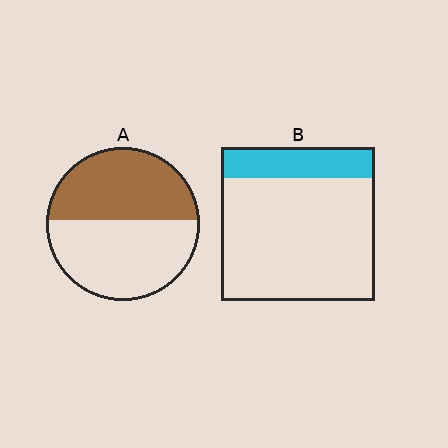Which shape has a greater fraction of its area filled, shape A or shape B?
Shape A.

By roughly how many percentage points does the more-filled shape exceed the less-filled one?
By roughly 25 percentage points (A over B).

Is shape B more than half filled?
No.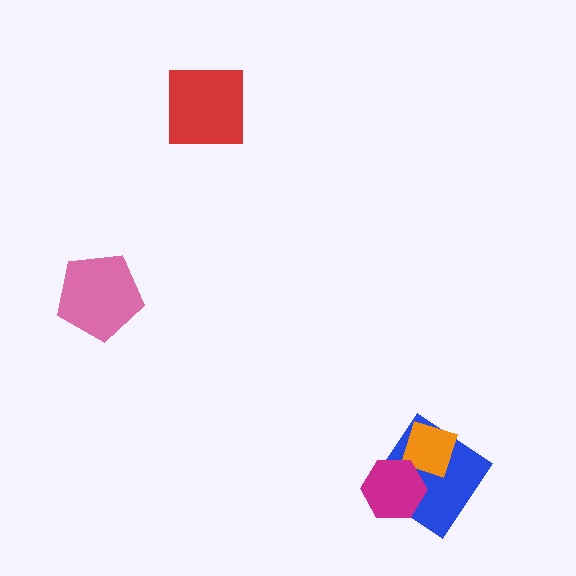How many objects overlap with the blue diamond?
2 objects overlap with the blue diamond.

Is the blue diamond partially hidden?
Yes, it is partially covered by another shape.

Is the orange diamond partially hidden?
Yes, it is partially covered by another shape.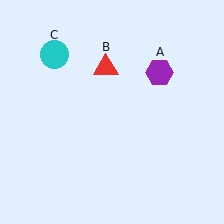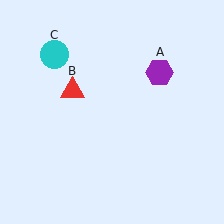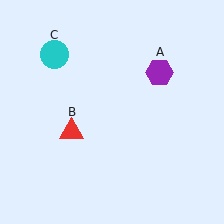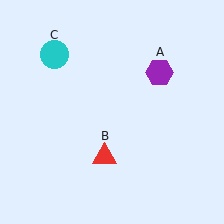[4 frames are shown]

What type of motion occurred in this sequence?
The red triangle (object B) rotated counterclockwise around the center of the scene.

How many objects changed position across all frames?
1 object changed position: red triangle (object B).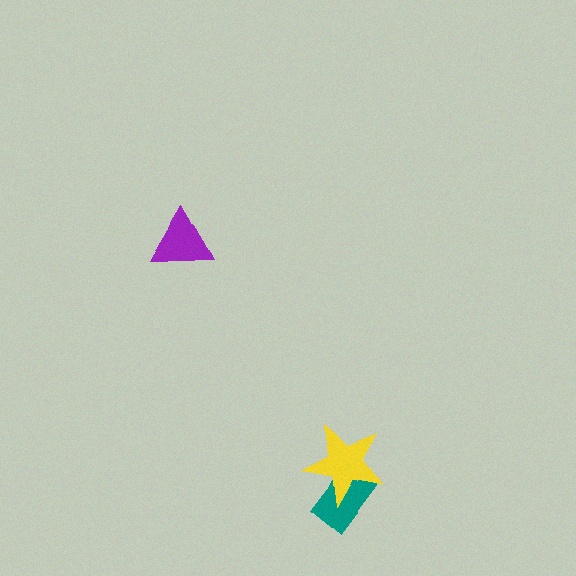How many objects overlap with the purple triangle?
0 objects overlap with the purple triangle.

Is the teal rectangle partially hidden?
Yes, it is partially covered by another shape.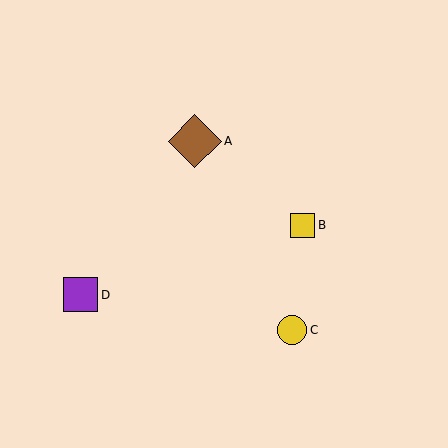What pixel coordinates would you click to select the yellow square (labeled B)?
Click at (303, 225) to select the yellow square B.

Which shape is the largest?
The brown diamond (labeled A) is the largest.